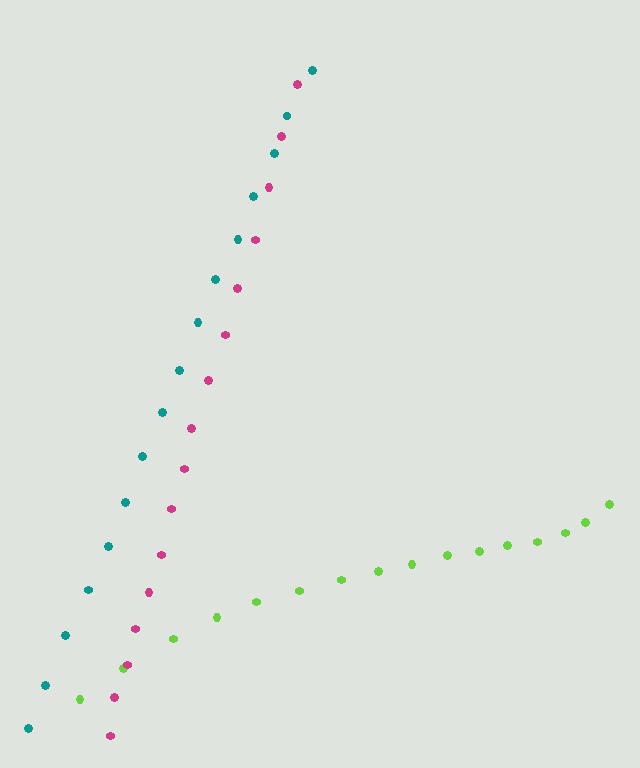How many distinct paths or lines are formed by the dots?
There are 3 distinct paths.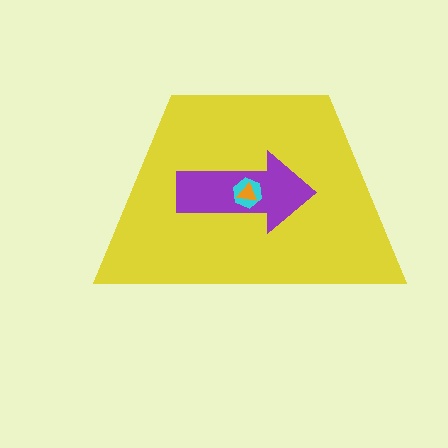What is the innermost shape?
The orange triangle.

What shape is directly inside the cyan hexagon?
The orange triangle.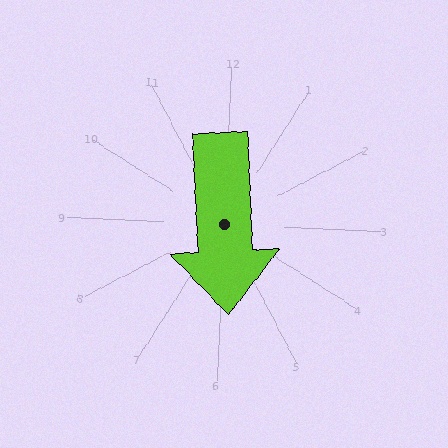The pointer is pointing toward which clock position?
Roughly 6 o'clock.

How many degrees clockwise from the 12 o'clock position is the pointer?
Approximately 175 degrees.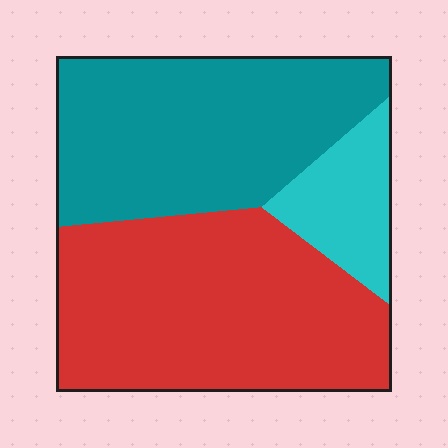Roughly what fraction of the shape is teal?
Teal takes up about two fifths (2/5) of the shape.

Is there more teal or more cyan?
Teal.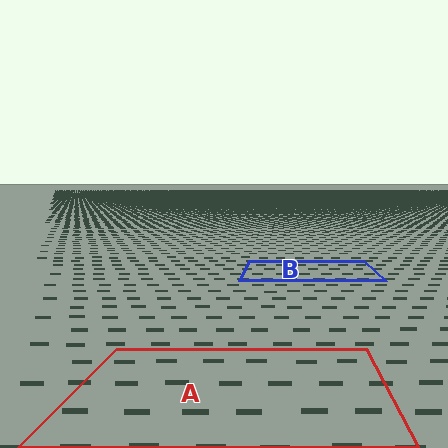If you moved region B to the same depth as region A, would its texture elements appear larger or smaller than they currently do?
They would appear larger. At a closer depth, the same texture elements are projected at a bigger on-screen size.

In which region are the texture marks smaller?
The texture marks are smaller in region B, because it is farther away.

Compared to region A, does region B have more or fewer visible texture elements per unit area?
Region B has more texture elements per unit area — they are packed more densely because it is farther away.